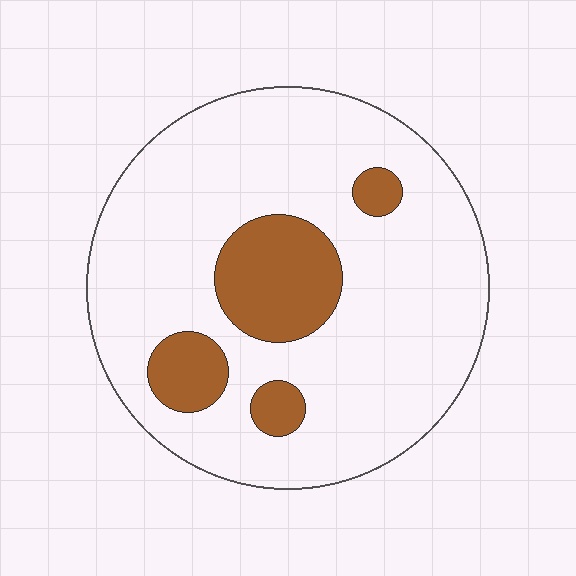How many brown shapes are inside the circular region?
4.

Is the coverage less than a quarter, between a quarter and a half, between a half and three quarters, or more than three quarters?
Less than a quarter.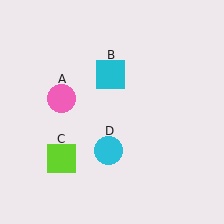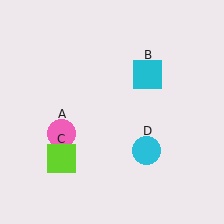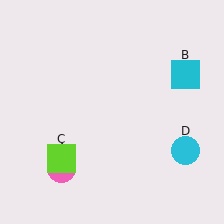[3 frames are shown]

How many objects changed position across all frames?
3 objects changed position: pink circle (object A), cyan square (object B), cyan circle (object D).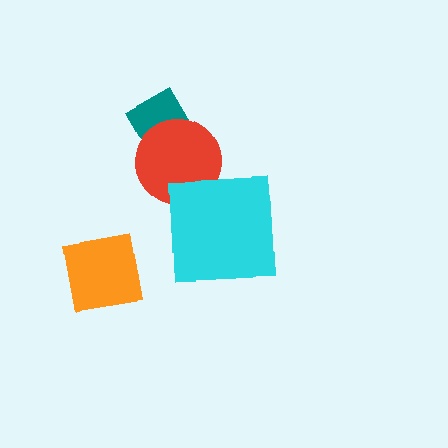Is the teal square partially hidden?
Yes, it is partially covered by another shape.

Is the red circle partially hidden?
Yes, it is partially covered by another shape.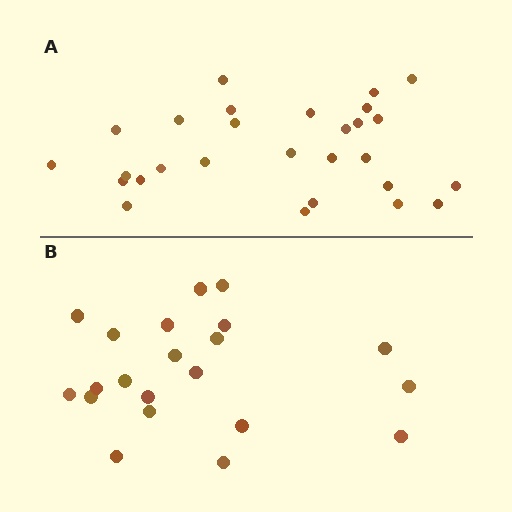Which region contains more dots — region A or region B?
Region A (the top region) has more dots.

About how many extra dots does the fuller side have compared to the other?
Region A has roughly 8 or so more dots than region B.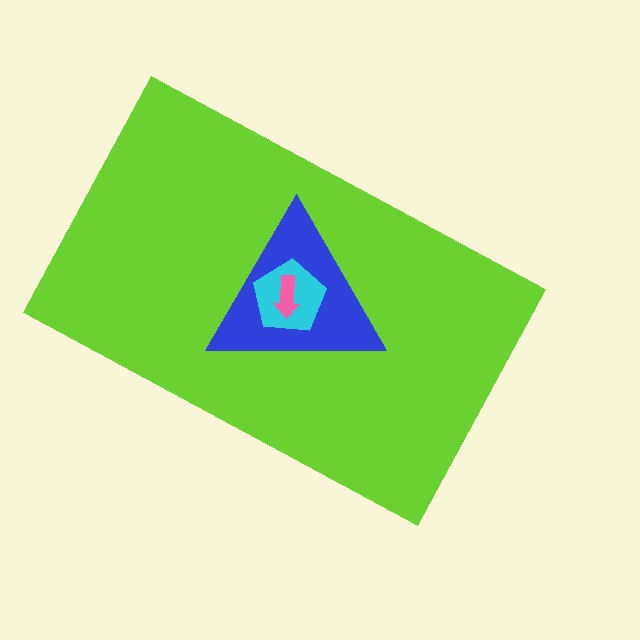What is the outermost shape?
The lime rectangle.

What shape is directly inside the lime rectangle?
The blue triangle.